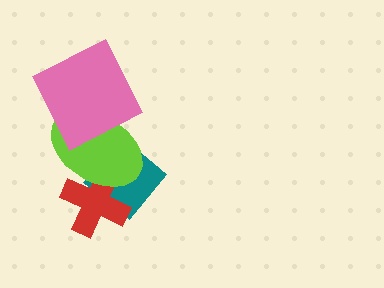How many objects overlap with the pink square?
1 object overlaps with the pink square.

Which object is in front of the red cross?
The lime ellipse is in front of the red cross.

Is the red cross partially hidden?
Yes, it is partially covered by another shape.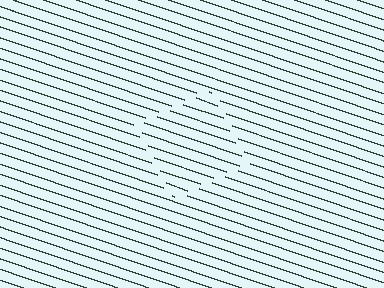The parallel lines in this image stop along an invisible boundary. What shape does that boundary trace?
An illusory square. The interior of the shape contains the same grating, shifted by half a period — the contour is defined by the phase discontinuity where line-ends from the inner and outer gratings abut.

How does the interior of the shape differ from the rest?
The interior of the shape contains the same grating, shifted by half a period — the contour is defined by the phase discontinuity where line-ends from the inner and outer gratings abut.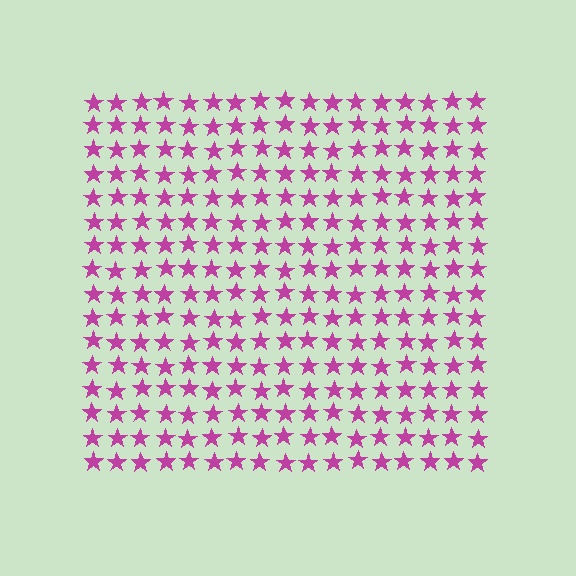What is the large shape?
The large shape is a square.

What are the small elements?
The small elements are stars.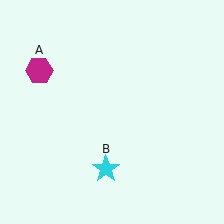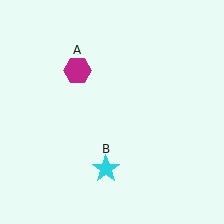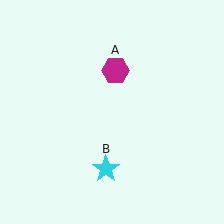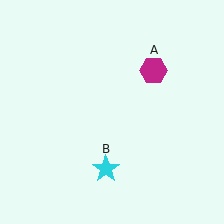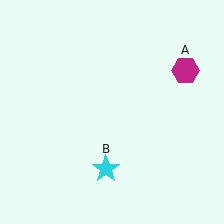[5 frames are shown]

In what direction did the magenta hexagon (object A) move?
The magenta hexagon (object A) moved right.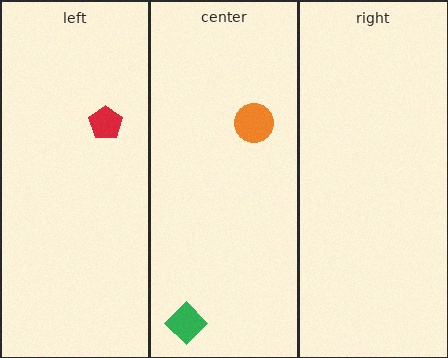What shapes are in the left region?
The red pentagon.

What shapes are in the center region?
The green diamond, the orange circle.